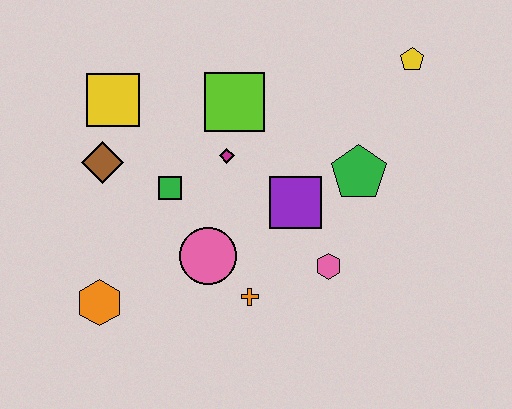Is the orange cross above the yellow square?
No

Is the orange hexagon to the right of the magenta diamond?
No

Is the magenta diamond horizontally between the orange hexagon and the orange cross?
Yes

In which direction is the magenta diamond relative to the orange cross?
The magenta diamond is above the orange cross.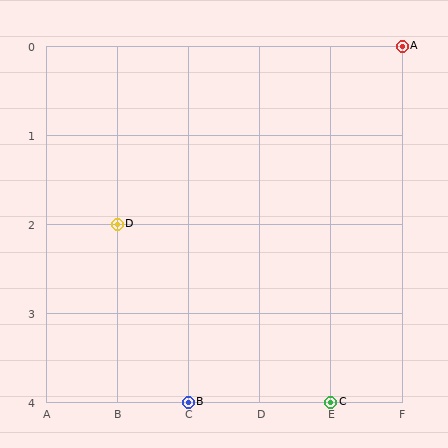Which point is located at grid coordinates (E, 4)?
Point C is at (E, 4).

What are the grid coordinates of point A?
Point A is at grid coordinates (F, 0).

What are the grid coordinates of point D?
Point D is at grid coordinates (B, 2).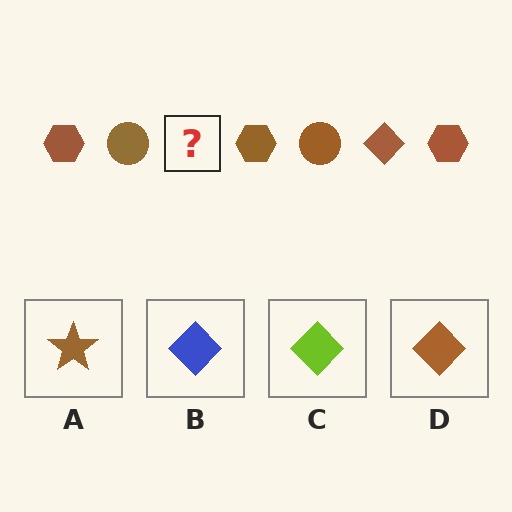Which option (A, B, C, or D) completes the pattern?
D.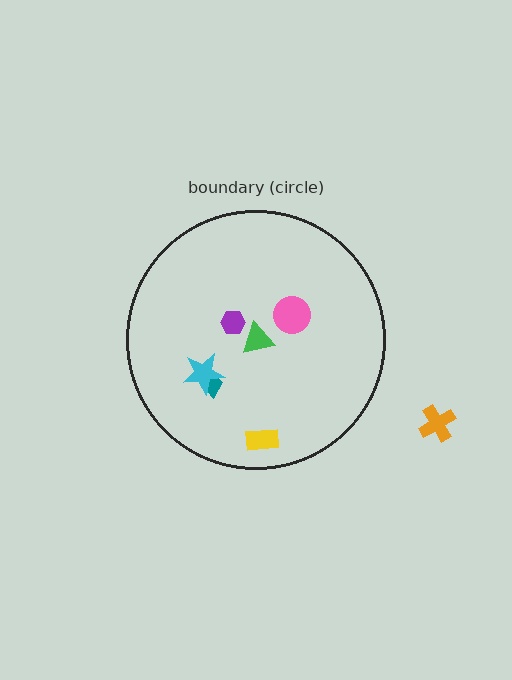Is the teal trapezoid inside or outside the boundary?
Inside.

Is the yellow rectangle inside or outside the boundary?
Inside.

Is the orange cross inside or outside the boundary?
Outside.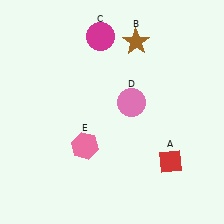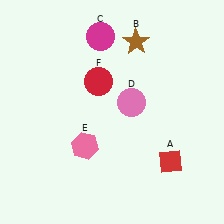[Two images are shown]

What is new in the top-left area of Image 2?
A red circle (F) was added in the top-left area of Image 2.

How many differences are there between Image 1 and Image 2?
There is 1 difference between the two images.